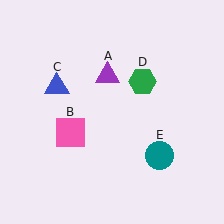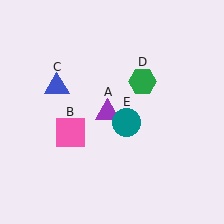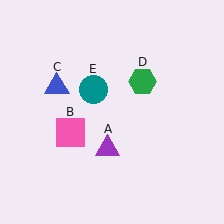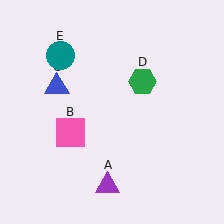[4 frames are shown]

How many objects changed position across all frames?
2 objects changed position: purple triangle (object A), teal circle (object E).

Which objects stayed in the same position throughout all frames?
Pink square (object B) and blue triangle (object C) and green hexagon (object D) remained stationary.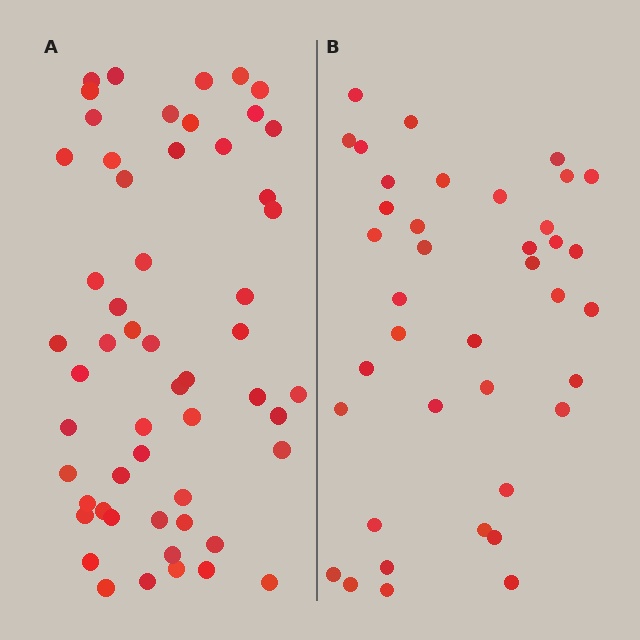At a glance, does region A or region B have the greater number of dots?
Region A (the left region) has more dots.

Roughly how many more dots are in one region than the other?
Region A has approximately 15 more dots than region B.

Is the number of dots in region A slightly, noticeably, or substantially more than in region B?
Region A has noticeably more, but not dramatically so. The ratio is roughly 1.4 to 1.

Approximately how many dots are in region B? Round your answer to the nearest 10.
About 40 dots. (The exact count is 39, which rounds to 40.)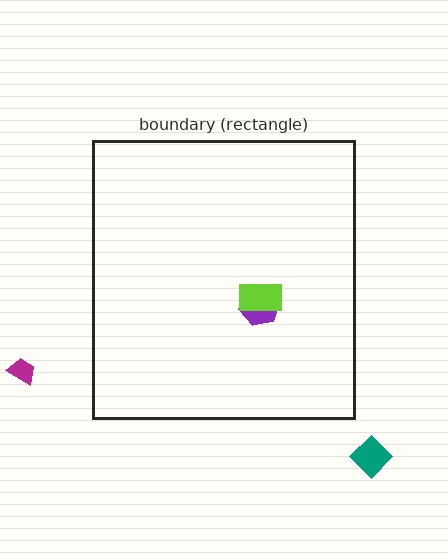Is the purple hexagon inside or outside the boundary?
Inside.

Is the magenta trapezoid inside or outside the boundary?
Outside.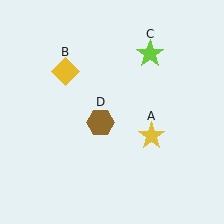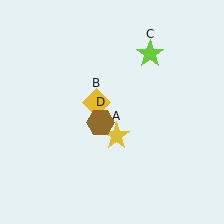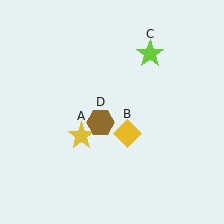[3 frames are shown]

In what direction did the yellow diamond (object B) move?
The yellow diamond (object B) moved down and to the right.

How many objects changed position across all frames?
2 objects changed position: yellow star (object A), yellow diamond (object B).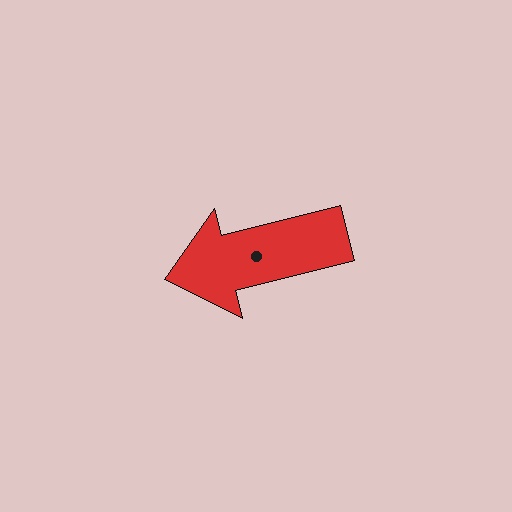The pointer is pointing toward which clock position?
Roughly 9 o'clock.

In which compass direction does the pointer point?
West.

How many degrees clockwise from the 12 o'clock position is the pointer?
Approximately 256 degrees.